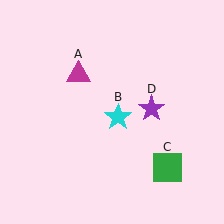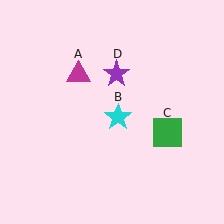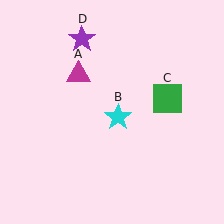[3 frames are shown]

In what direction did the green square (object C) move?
The green square (object C) moved up.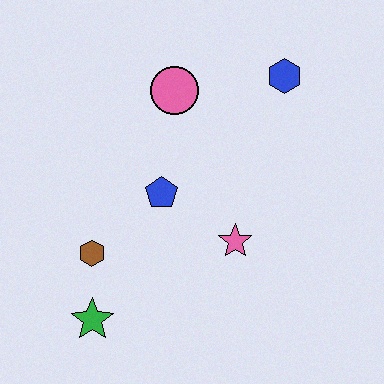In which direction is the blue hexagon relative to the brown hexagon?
The blue hexagon is to the right of the brown hexagon.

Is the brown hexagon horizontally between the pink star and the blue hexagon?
No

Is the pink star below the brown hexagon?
No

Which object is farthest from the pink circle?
The green star is farthest from the pink circle.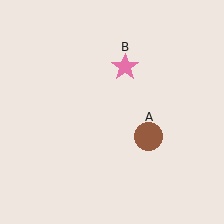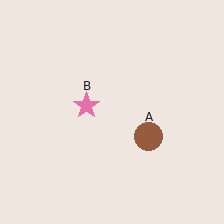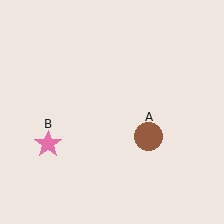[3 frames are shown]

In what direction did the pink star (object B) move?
The pink star (object B) moved down and to the left.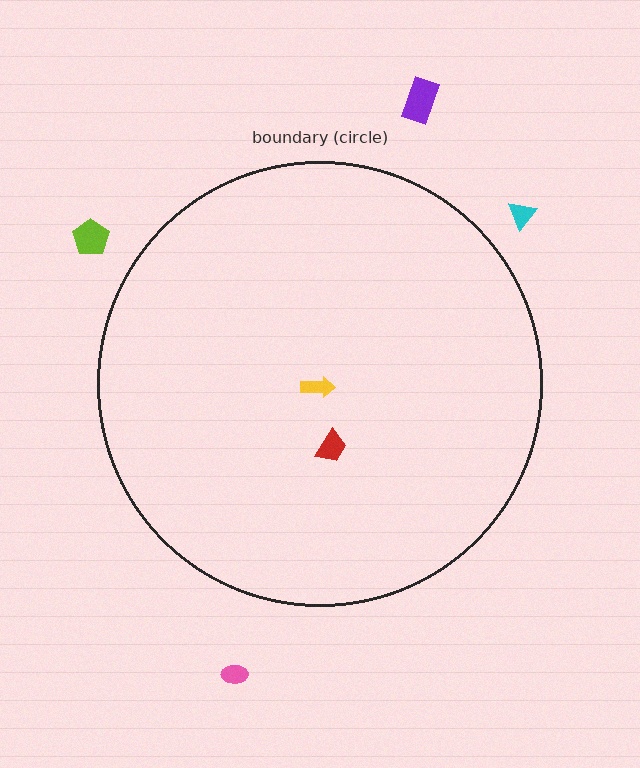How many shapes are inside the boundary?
2 inside, 4 outside.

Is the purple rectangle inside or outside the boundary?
Outside.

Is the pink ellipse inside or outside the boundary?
Outside.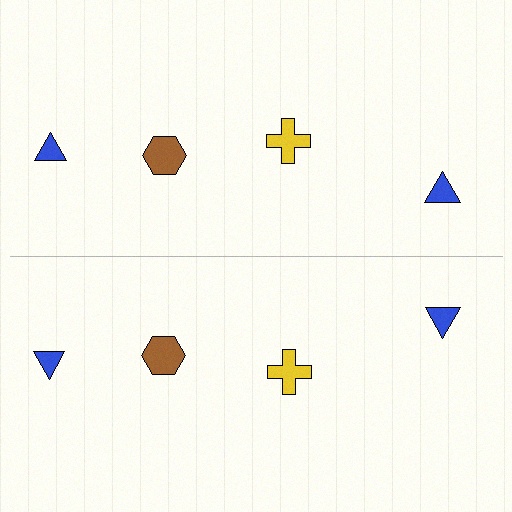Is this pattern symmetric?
Yes, this pattern has bilateral (reflection) symmetry.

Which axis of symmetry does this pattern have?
The pattern has a horizontal axis of symmetry running through the center of the image.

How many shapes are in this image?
There are 8 shapes in this image.